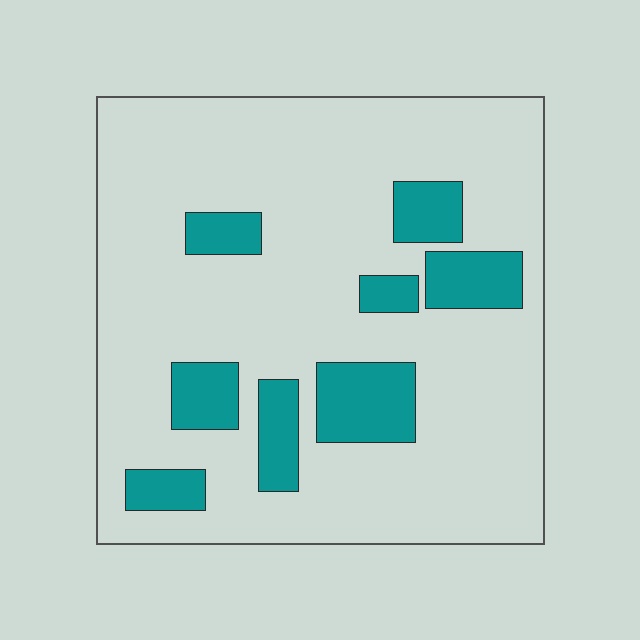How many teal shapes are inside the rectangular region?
8.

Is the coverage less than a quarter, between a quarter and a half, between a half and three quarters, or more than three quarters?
Less than a quarter.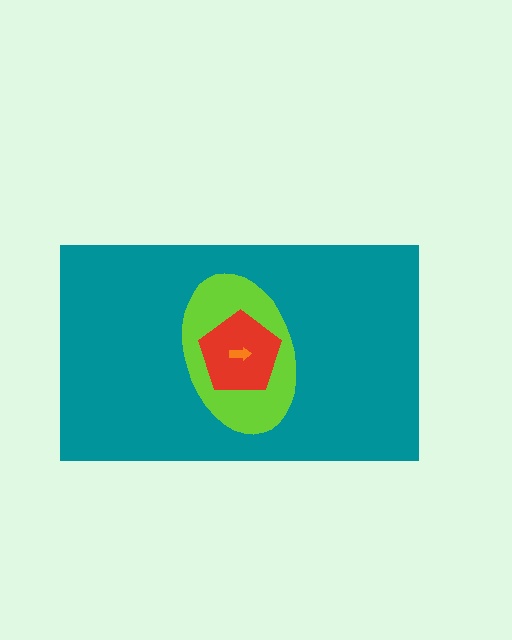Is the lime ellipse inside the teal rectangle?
Yes.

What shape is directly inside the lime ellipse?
The red pentagon.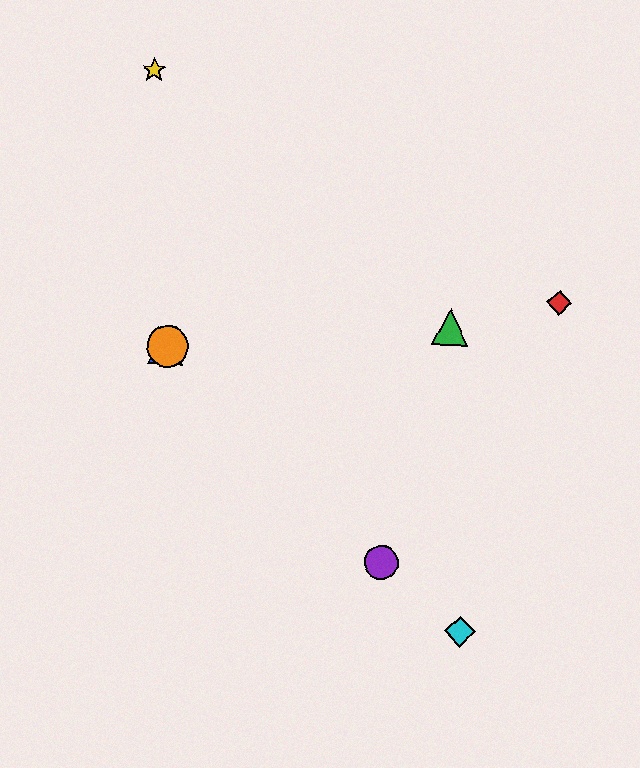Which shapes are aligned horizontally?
The blue triangle, the orange circle are aligned horizontally.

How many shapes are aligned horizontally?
2 shapes (the blue triangle, the orange circle) are aligned horizontally.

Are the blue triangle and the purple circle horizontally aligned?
No, the blue triangle is at y≈346 and the purple circle is at y≈562.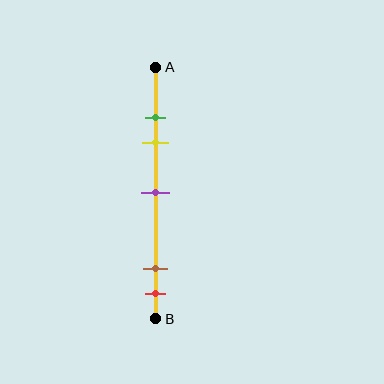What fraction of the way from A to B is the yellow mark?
The yellow mark is approximately 30% (0.3) of the way from A to B.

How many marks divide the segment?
There are 5 marks dividing the segment.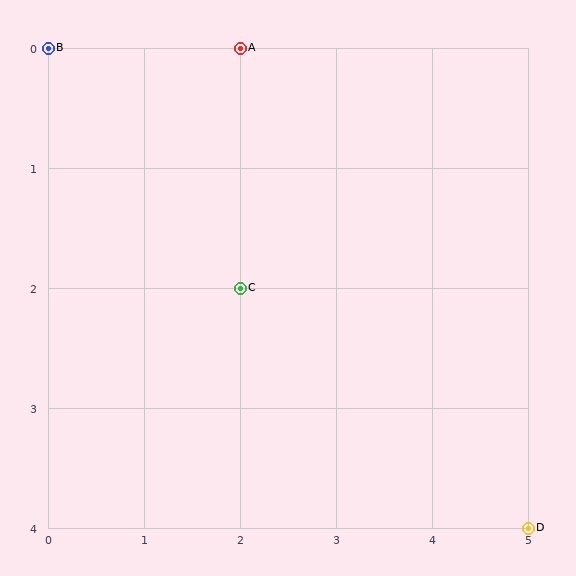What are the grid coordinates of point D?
Point D is at grid coordinates (5, 4).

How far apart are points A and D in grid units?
Points A and D are 3 columns and 4 rows apart (about 5.0 grid units diagonally).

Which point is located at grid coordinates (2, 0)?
Point A is at (2, 0).